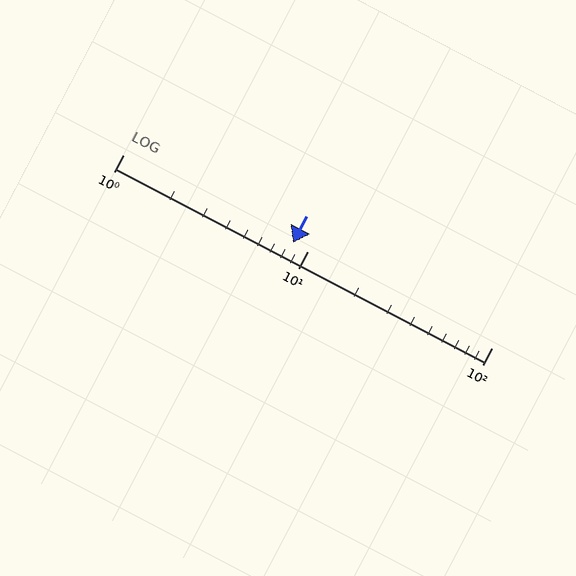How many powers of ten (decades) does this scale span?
The scale spans 2 decades, from 1 to 100.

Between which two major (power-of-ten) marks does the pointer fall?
The pointer is between 1 and 10.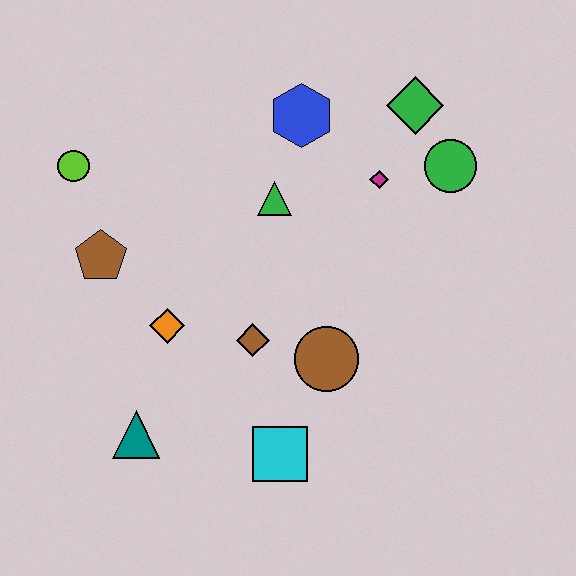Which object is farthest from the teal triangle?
The green diamond is farthest from the teal triangle.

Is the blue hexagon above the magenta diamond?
Yes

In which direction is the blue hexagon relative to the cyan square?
The blue hexagon is above the cyan square.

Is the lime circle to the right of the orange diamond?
No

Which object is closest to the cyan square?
The brown circle is closest to the cyan square.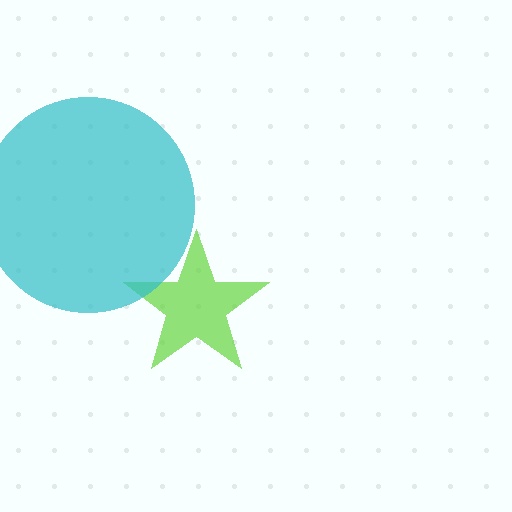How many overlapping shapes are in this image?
There are 2 overlapping shapes in the image.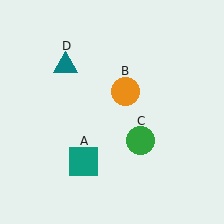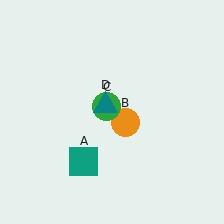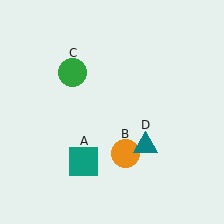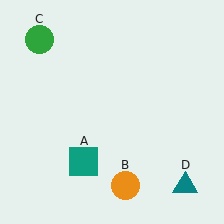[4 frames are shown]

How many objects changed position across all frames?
3 objects changed position: orange circle (object B), green circle (object C), teal triangle (object D).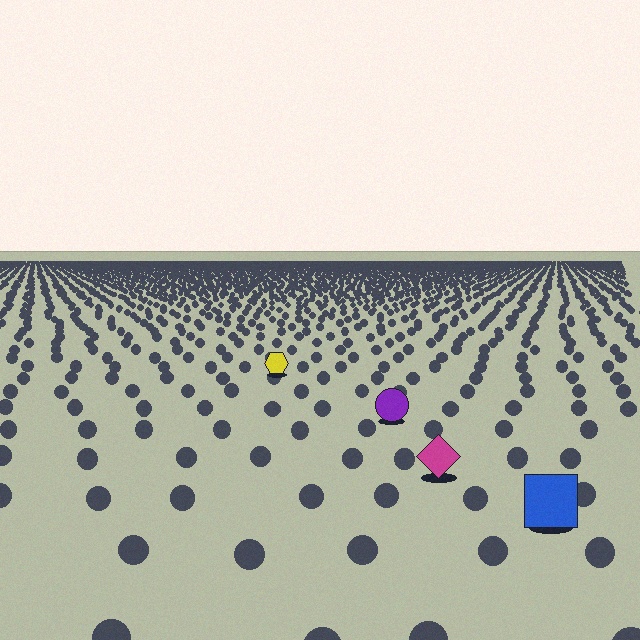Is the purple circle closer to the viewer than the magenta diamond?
No. The magenta diamond is closer — you can tell from the texture gradient: the ground texture is coarser near it.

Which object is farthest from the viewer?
The yellow hexagon is farthest from the viewer. It appears smaller and the ground texture around it is denser.